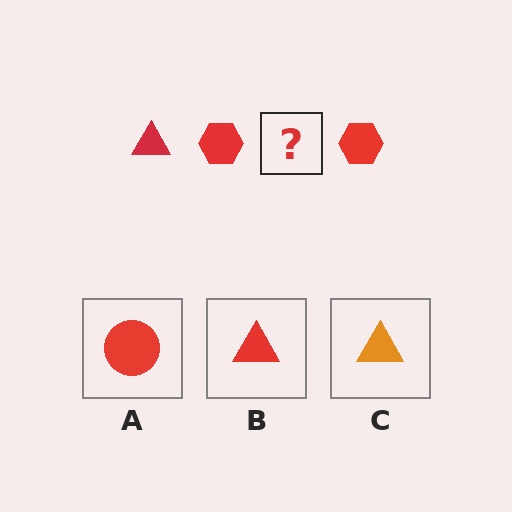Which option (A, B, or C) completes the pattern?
B.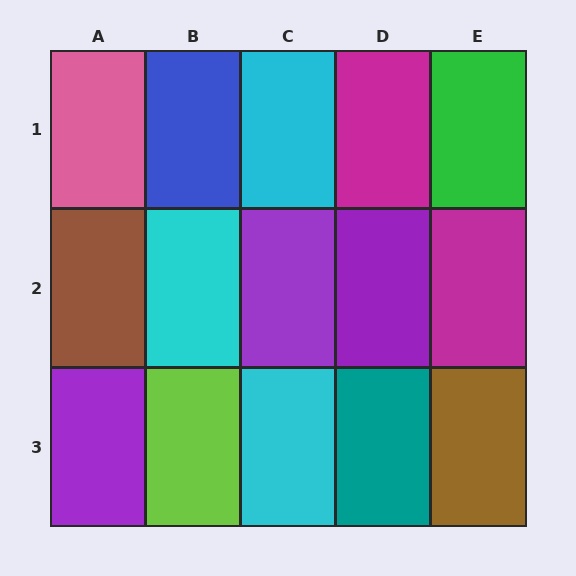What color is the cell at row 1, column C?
Cyan.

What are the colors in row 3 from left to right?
Purple, lime, cyan, teal, brown.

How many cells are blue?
1 cell is blue.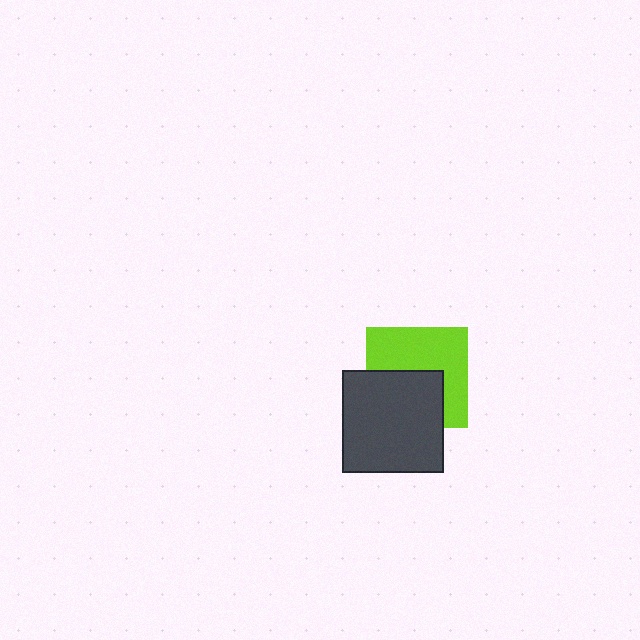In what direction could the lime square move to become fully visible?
The lime square could move up. That would shift it out from behind the dark gray square entirely.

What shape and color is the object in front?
The object in front is a dark gray square.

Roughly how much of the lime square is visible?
About half of it is visible (roughly 56%).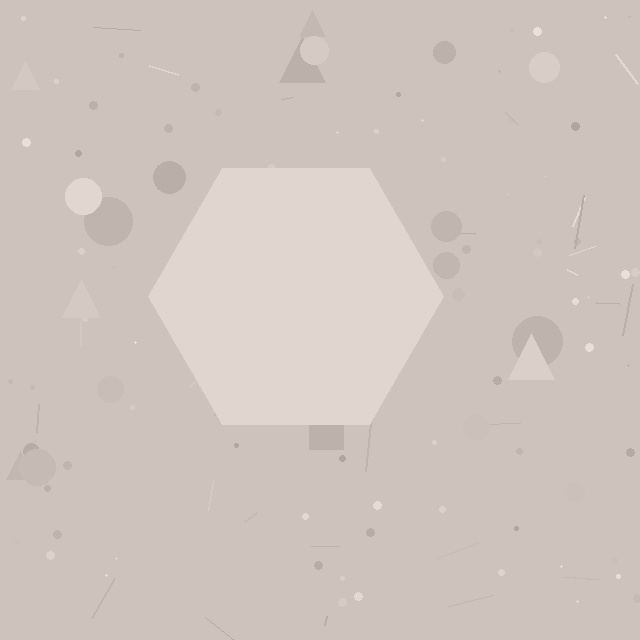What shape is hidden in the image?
A hexagon is hidden in the image.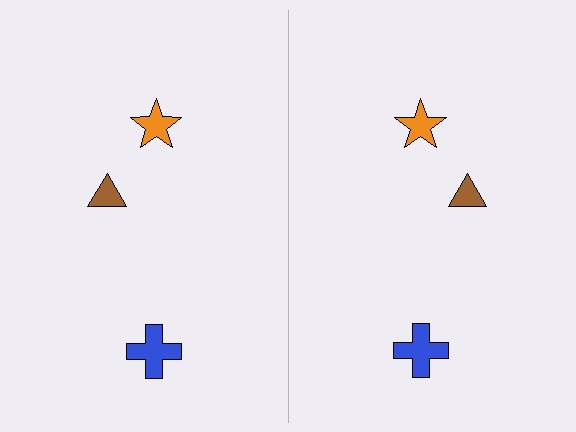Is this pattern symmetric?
Yes, this pattern has bilateral (reflection) symmetry.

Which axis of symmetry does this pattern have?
The pattern has a vertical axis of symmetry running through the center of the image.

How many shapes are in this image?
There are 6 shapes in this image.